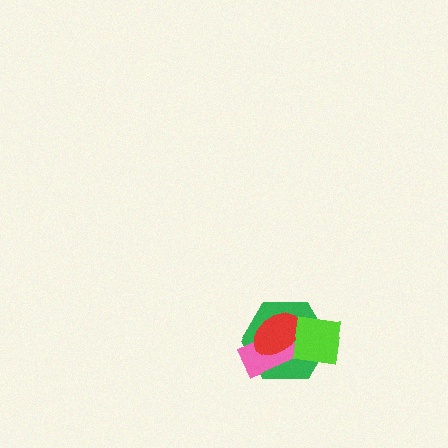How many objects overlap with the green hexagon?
3 objects overlap with the green hexagon.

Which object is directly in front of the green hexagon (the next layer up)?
The pink rectangle is directly in front of the green hexagon.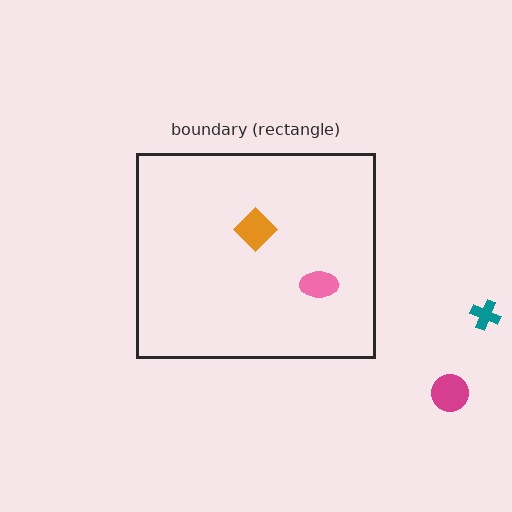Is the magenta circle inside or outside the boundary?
Outside.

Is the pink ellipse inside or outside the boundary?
Inside.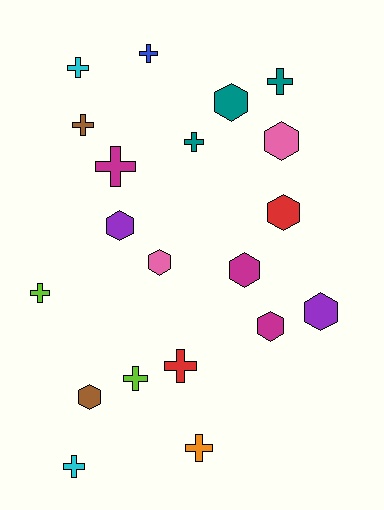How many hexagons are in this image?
There are 9 hexagons.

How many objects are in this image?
There are 20 objects.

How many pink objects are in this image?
There are 2 pink objects.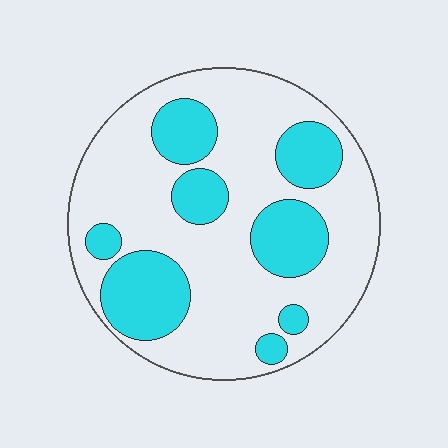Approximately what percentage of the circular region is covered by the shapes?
Approximately 30%.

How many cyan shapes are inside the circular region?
8.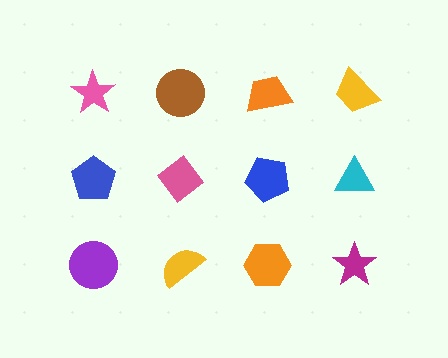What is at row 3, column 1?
A purple circle.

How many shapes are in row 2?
4 shapes.